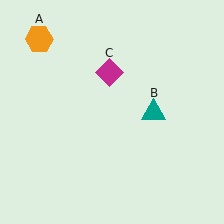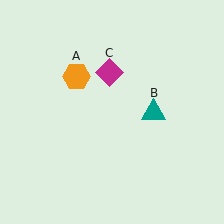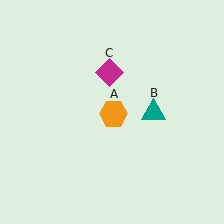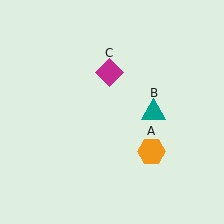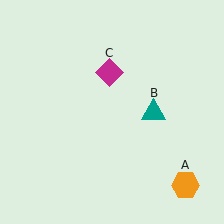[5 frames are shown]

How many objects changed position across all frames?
1 object changed position: orange hexagon (object A).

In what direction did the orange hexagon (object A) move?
The orange hexagon (object A) moved down and to the right.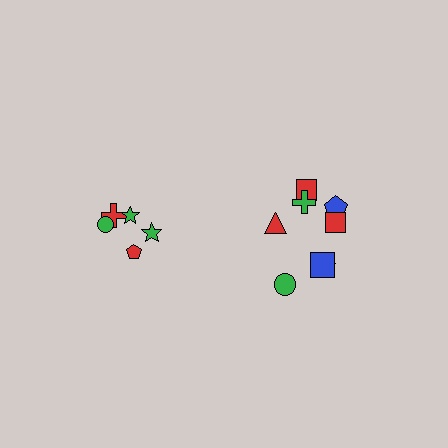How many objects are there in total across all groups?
There are 13 objects.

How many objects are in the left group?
There are 5 objects.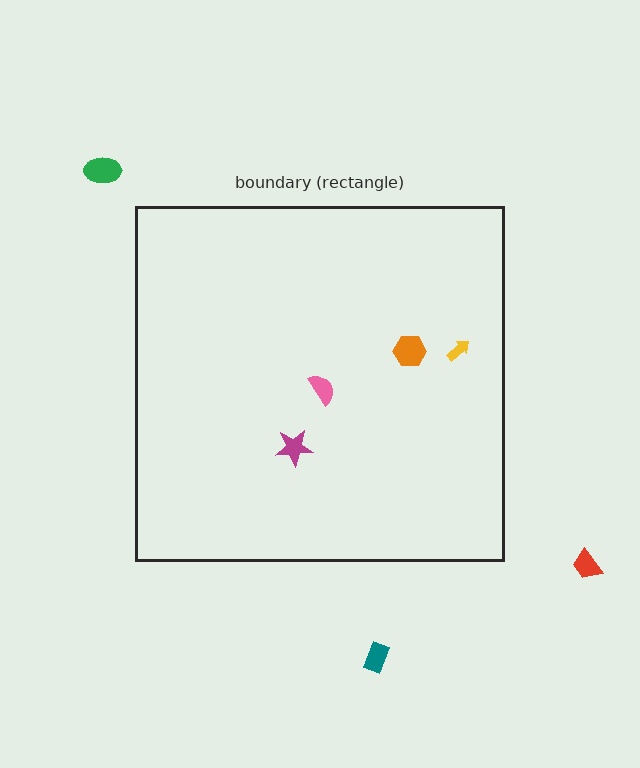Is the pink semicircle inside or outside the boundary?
Inside.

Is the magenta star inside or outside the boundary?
Inside.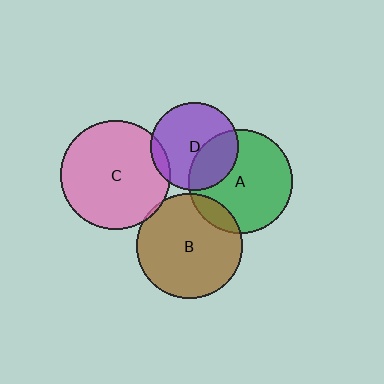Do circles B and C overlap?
Yes.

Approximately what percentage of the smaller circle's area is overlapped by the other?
Approximately 5%.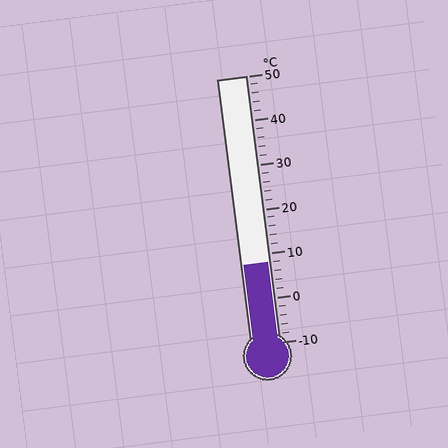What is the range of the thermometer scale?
The thermometer scale ranges from -10°C to 50°C.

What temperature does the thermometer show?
The thermometer shows approximately 8°C.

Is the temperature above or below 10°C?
The temperature is below 10°C.